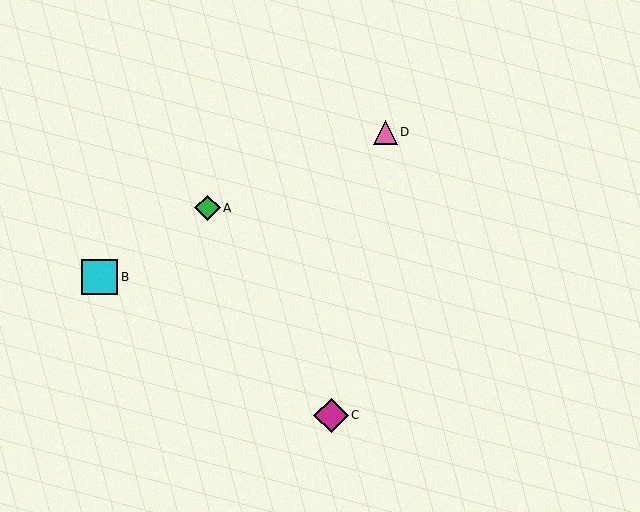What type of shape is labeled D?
Shape D is a pink triangle.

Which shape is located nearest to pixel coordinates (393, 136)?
The pink triangle (labeled D) at (385, 132) is nearest to that location.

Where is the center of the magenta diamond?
The center of the magenta diamond is at (331, 415).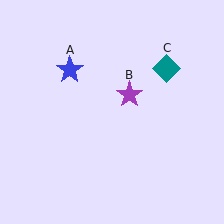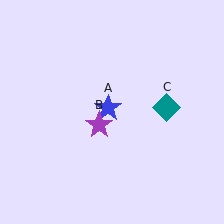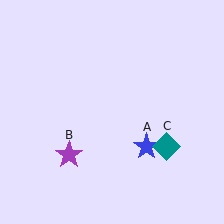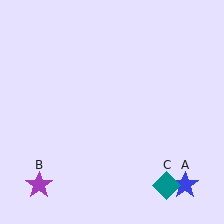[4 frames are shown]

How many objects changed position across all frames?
3 objects changed position: blue star (object A), purple star (object B), teal diamond (object C).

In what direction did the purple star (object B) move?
The purple star (object B) moved down and to the left.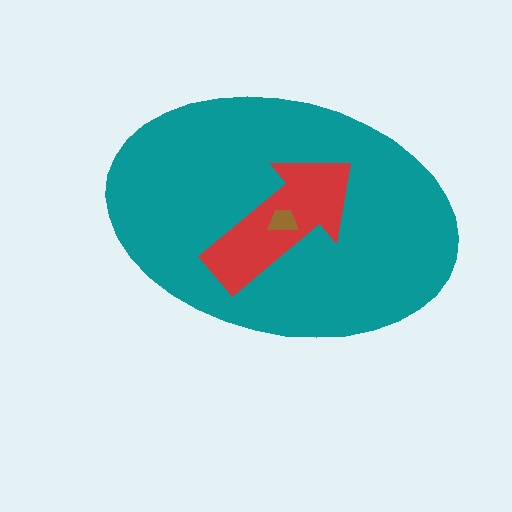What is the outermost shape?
The teal ellipse.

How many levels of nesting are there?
3.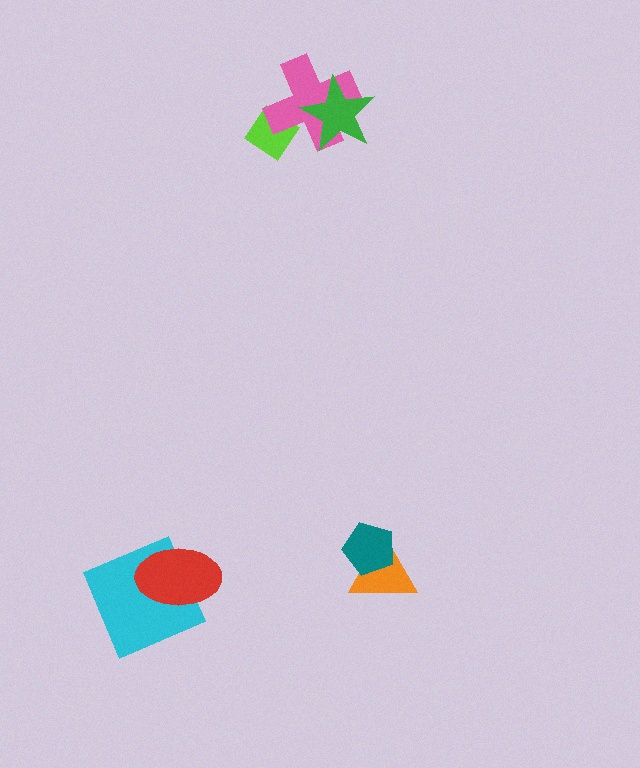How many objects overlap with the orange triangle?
1 object overlaps with the orange triangle.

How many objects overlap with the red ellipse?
1 object overlaps with the red ellipse.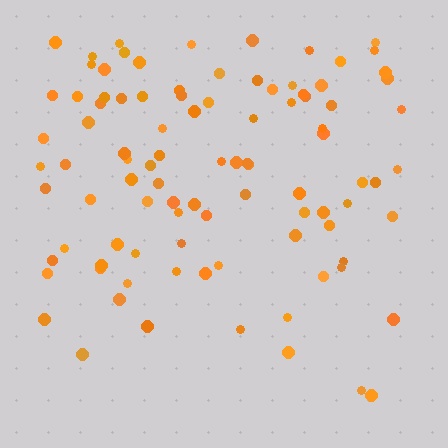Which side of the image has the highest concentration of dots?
The top.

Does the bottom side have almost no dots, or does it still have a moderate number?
Still a moderate number, just noticeably fewer than the top.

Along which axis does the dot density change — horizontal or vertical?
Vertical.